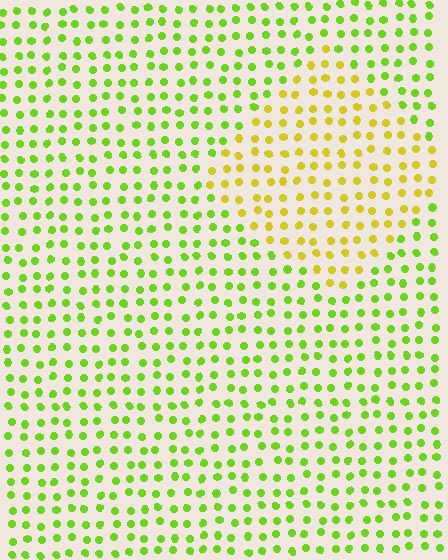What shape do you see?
I see a diamond.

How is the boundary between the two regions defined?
The boundary is defined purely by a slight shift in hue (about 39 degrees). Spacing, size, and orientation are identical on both sides.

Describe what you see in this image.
The image is filled with small lime elements in a uniform arrangement. A diamond-shaped region is visible where the elements are tinted to a slightly different hue, forming a subtle color boundary.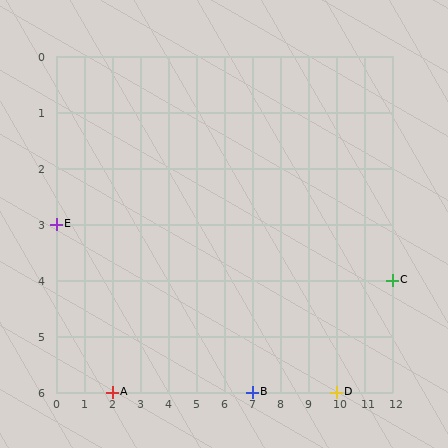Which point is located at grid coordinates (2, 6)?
Point A is at (2, 6).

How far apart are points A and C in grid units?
Points A and C are 10 columns and 2 rows apart (about 10.2 grid units diagonally).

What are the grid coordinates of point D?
Point D is at grid coordinates (10, 6).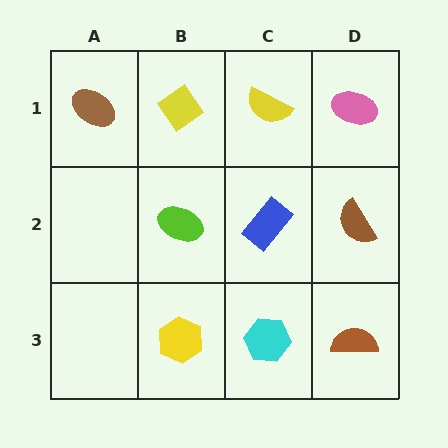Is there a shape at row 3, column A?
No, that cell is empty.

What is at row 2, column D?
A brown semicircle.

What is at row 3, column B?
A yellow hexagon.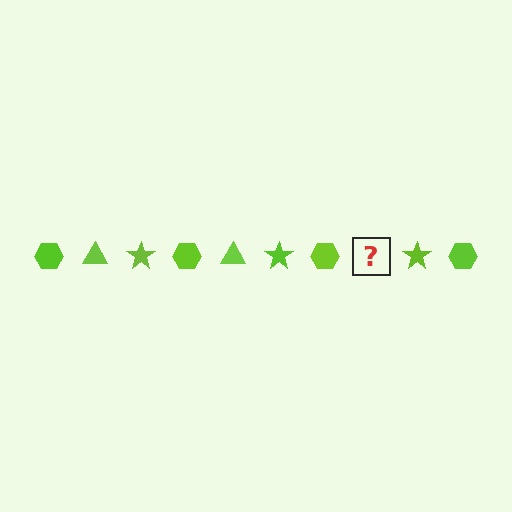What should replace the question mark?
The question mark should be replaced with a lime triangle.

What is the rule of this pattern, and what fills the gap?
The rule is that the pattern cycles through hexagon, triangle, star shapes in lime. The gap should be filled with a lime triangle.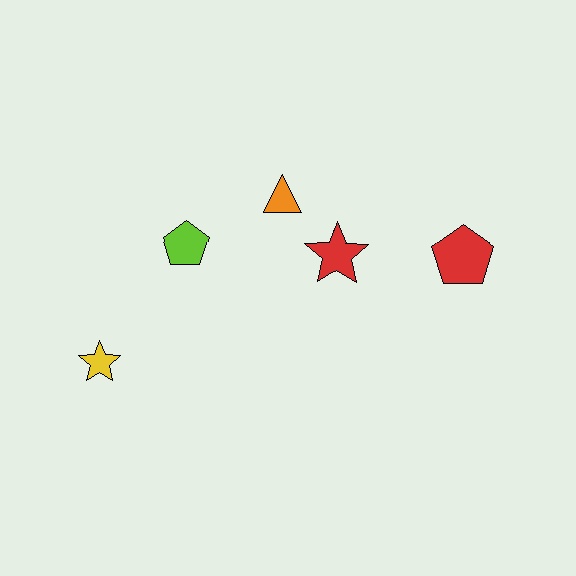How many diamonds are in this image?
There are no diamonds.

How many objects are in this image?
There are 5 objects.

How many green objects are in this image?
There are no green objects.